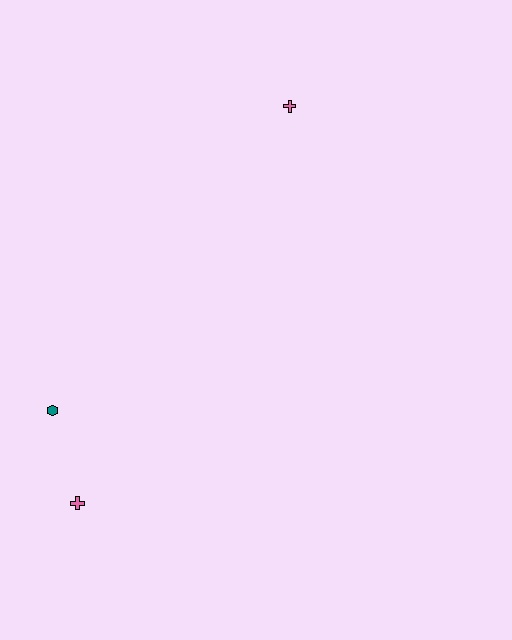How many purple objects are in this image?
There are no purple objects.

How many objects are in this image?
There are 3 objects.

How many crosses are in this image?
There are 2 crosses.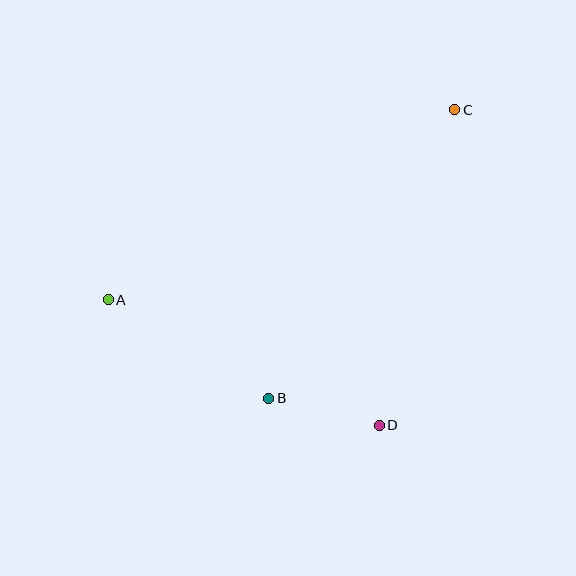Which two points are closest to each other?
Points B and D are closest to each other.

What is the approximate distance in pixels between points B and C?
The distance between B and C is approximately 343 pixels.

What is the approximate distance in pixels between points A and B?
The distance between A and B is approximately 188 pixels.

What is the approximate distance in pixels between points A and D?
The distance between A and D is approximately 299 pixels.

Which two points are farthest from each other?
Points A and C are farthest from each other.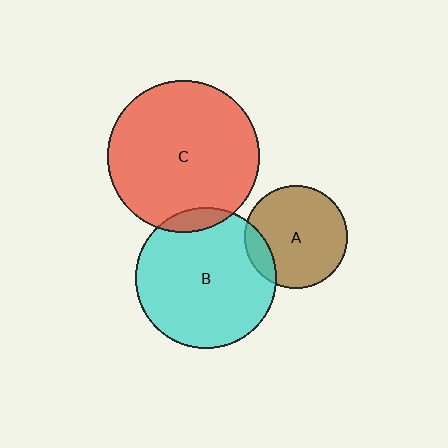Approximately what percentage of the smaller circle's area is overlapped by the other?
Approximately 15%.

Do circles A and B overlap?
Yes.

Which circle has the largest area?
Circle C (red).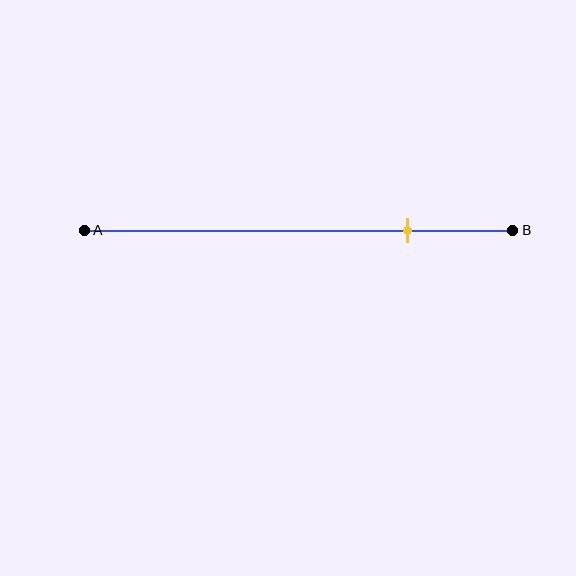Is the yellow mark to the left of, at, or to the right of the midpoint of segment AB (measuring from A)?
The yellow mark is to the right of the midpoint of segment AB.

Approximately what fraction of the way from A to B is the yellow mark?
The yellow mark is approximately 75% of the way from A to B.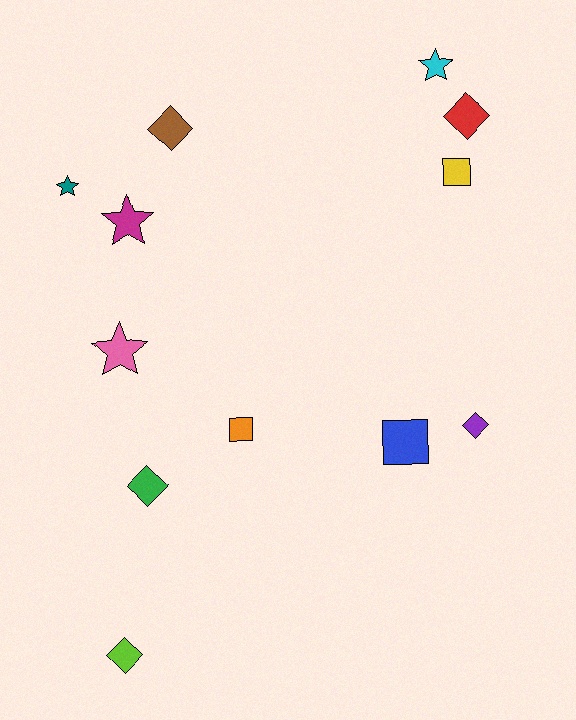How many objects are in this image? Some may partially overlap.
There are 12 objects.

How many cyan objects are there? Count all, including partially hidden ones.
There is 1 cyan object.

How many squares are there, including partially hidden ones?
There are 3 squares.